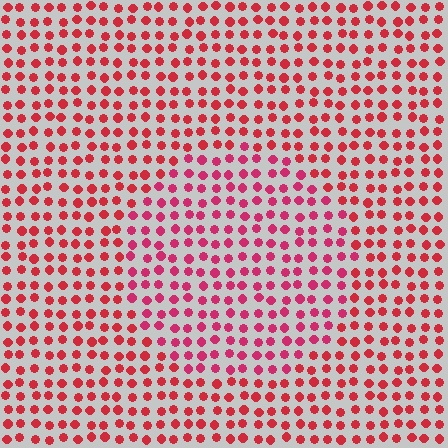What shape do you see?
I see a circle.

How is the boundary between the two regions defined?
The boundary is defined purely by a slight shift in hue (about 18 degrees). Spacing, size, and orientation are identical on both sides.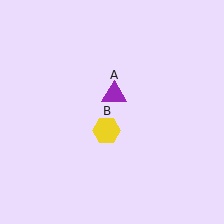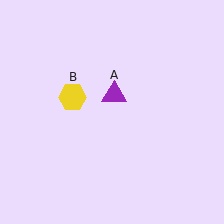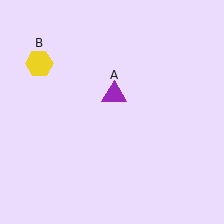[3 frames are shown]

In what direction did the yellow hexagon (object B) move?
The yellow hexagon (object B) moved up and to the left.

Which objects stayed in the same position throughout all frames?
Purple triangle (object A) remained stationary.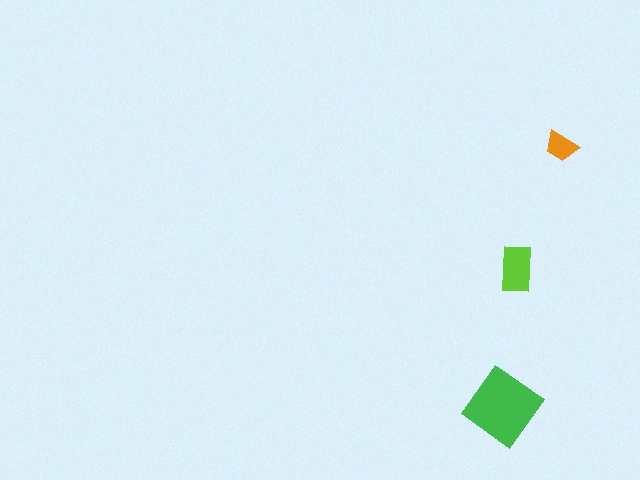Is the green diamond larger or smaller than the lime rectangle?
Larger.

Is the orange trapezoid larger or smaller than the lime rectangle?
Smaller.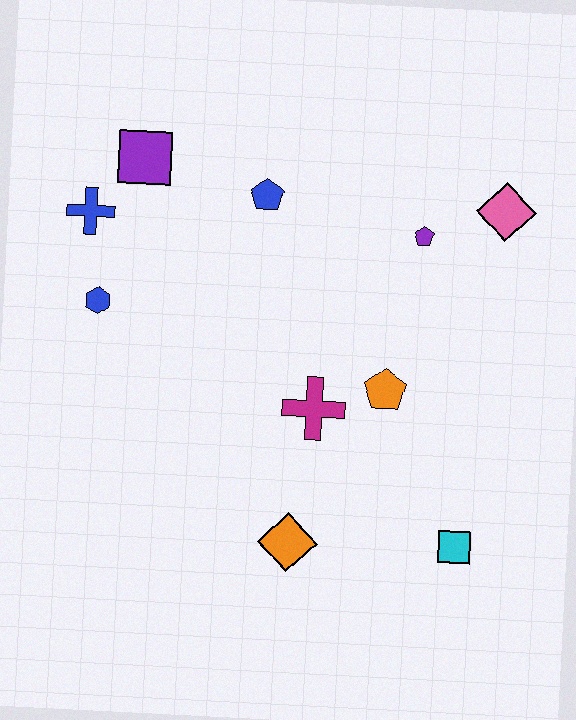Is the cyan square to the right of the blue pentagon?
Yes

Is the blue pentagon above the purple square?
No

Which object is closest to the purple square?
The blue cross is closest to the purple square.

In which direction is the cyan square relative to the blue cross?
The cyan square is to the right of the blue cross.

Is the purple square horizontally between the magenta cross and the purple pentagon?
No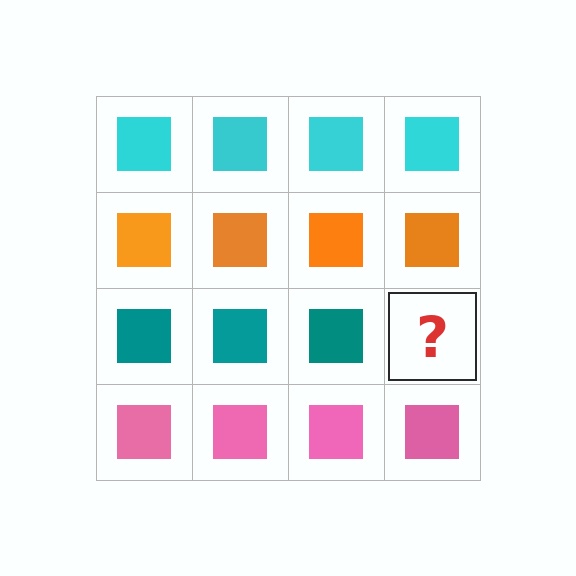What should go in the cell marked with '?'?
The missing cell should contain a teal square.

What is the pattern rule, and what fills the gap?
The rule is that each row has a consistent color. The gap should be filled with a teal square.